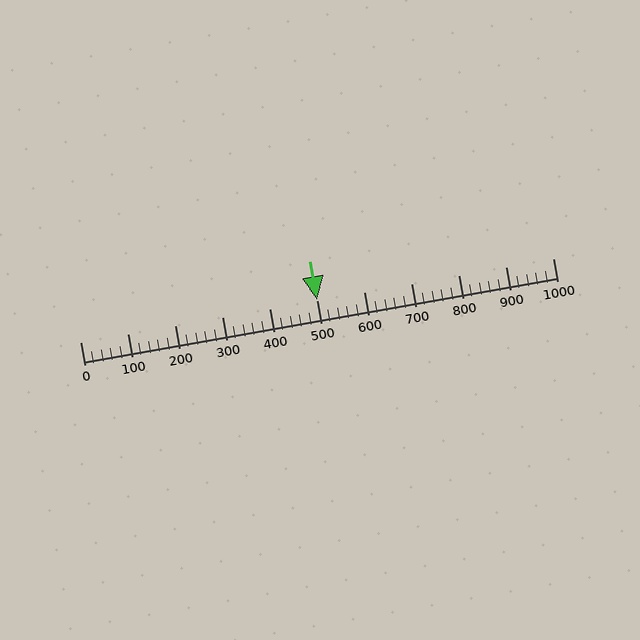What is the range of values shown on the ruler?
The ruler shows values from 0 to 1000.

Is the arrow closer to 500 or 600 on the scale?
The arrow is closer to 500.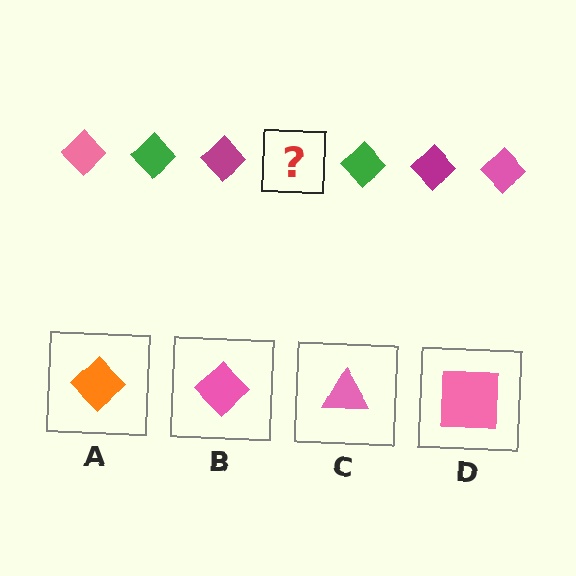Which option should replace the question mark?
Option B.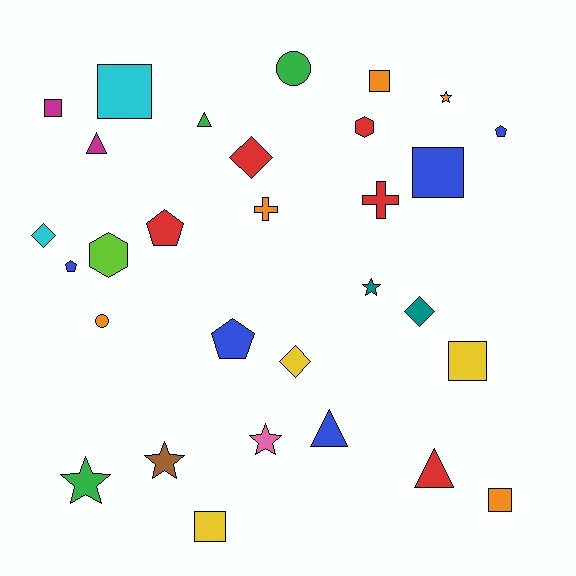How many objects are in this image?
There are 30 objects.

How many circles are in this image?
There are 2 circles.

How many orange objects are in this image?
There are 5 orange objects.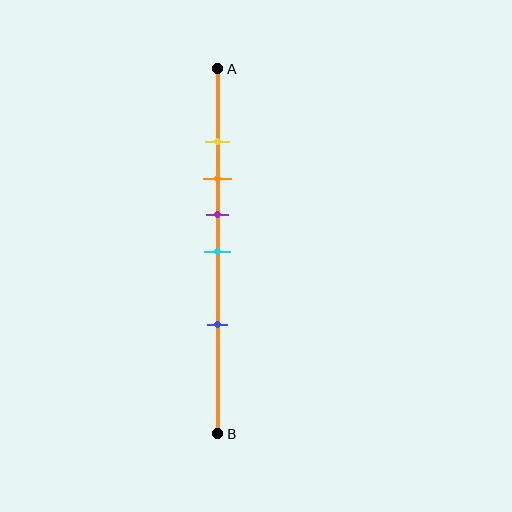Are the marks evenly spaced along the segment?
No, the marks are not evenly spaced.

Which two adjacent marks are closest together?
The yellow and orange marks are the closest adjacent pair.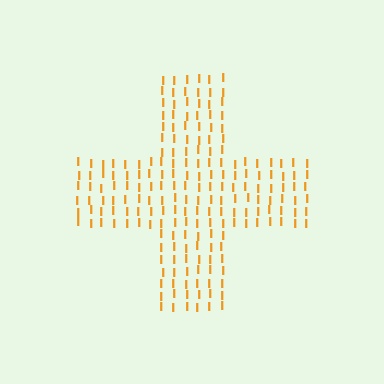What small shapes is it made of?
It is made of small letter I's.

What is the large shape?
The large shape is a cross.